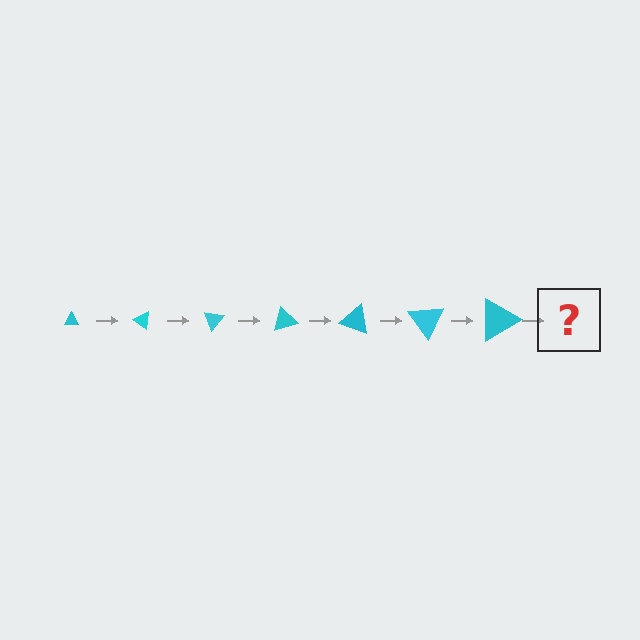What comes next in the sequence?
The next element should be a triangle, larger than the previous one and rotated 245 degrees from the start.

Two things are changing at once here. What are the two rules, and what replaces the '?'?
The two rules are that the triangle grows larger each step and it rotates 35 degrees each step. The '?' should be a triangle, larger than the previous one and rotated 245 degrees from the start.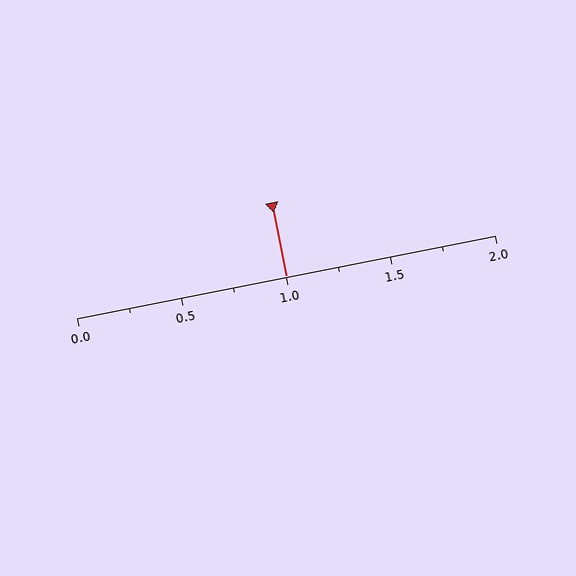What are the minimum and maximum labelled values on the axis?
The axis runs from 0.0 to 2.0.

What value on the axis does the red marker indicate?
The marker indicates approximately 1.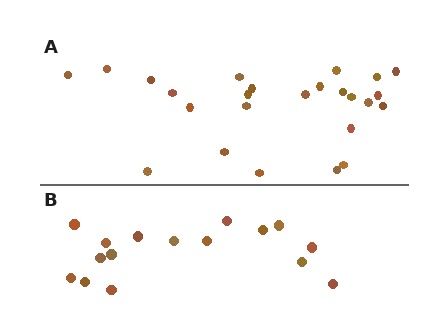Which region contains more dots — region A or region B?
Region A (the top region) has more dots.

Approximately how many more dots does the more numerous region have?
Region A has roughly 8 or so more dots than region B.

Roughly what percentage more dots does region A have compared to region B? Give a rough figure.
About 55% more.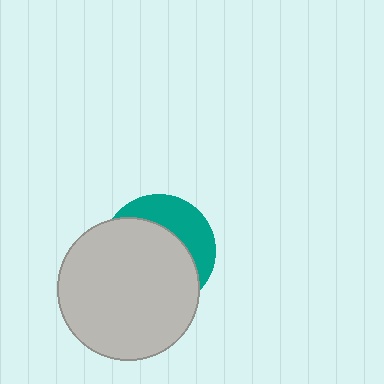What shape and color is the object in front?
The object in front is a light gray circle.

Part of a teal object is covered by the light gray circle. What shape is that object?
It is a circle.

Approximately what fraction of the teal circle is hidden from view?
Roughly 66% of the teal circle is hidden behind the light gray circle.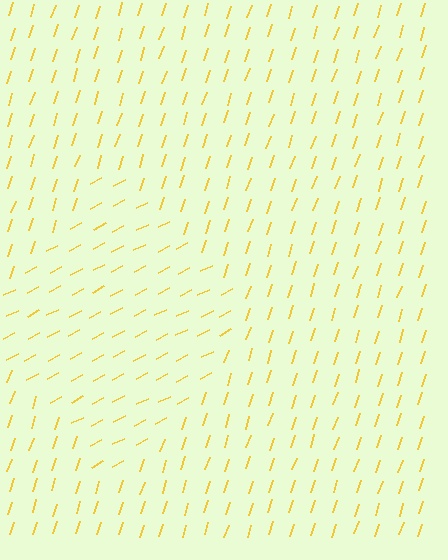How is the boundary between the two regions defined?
The boundary is defined purely by a change in line orientation (approximately 45 degrees difference). All lines are the same color and thickness.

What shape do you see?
I see a diamond.